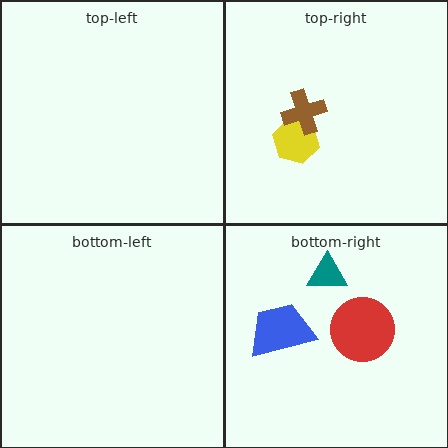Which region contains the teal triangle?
The bottom-right region.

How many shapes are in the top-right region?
2.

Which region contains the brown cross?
The top-right region.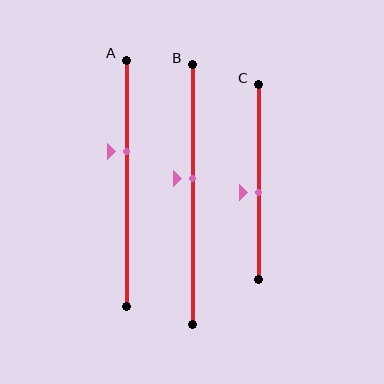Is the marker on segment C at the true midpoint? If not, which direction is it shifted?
No, the marker on segment C is shifted downward by about 5% of the segment length.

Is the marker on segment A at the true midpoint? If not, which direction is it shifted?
No, the marker on segment A is shifted upward by about 13% of the segment length.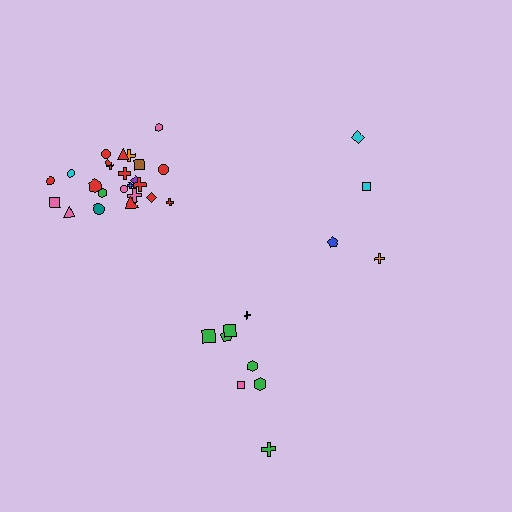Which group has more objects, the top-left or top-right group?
The top-left group.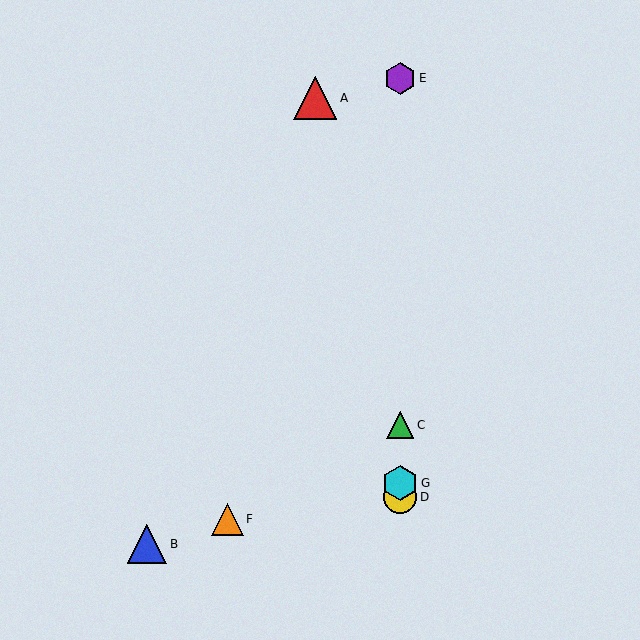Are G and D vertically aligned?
Yes, both are at x≈400.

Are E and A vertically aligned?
No, E is at x≈400 and A is at x≈315.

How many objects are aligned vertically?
4 objects (C, D, E, G) are aligned vertically.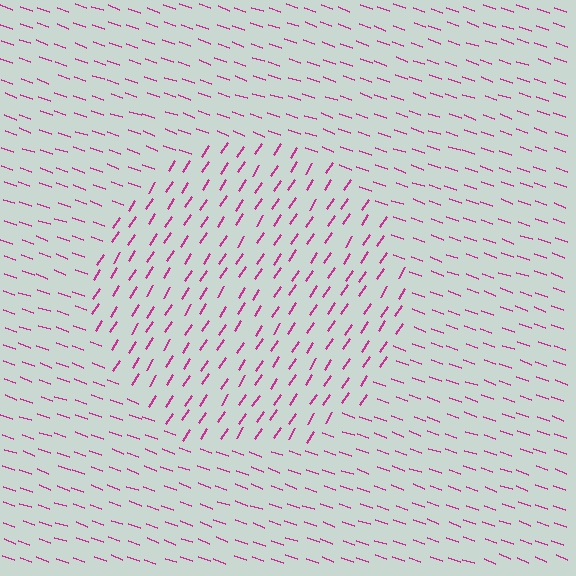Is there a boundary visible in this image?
Yes, there is a texture boundary formed by a change in line orientation.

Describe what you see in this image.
The image is filled with small magenta line segments. A circle region in the image has lines oriented differently from the surrounding lines, creating a visible texture boundary.